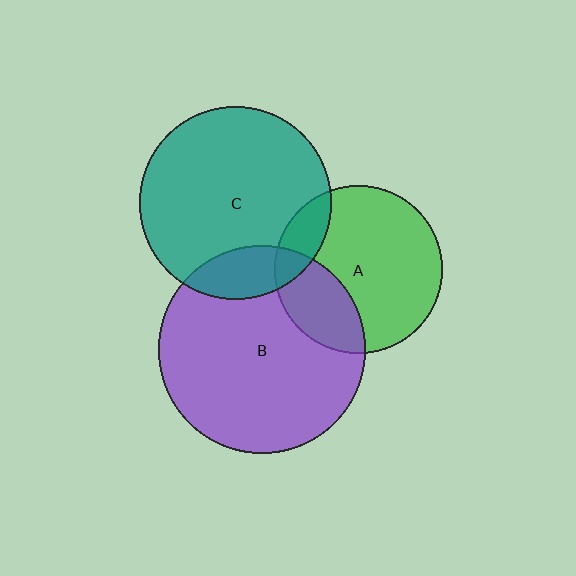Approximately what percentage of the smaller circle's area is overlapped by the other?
Approximately 15%.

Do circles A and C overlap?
Yes.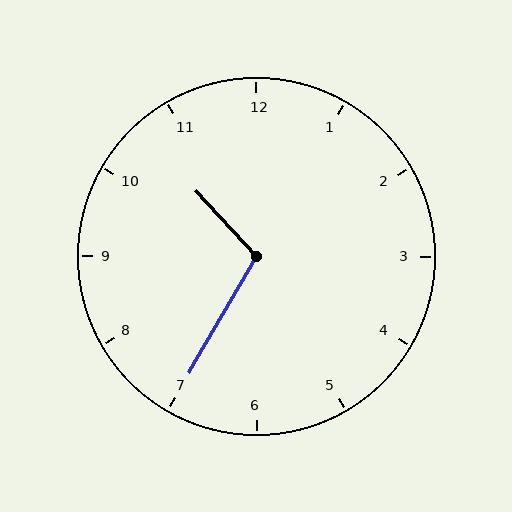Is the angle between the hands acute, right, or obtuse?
It is obtuse.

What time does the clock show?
10:35.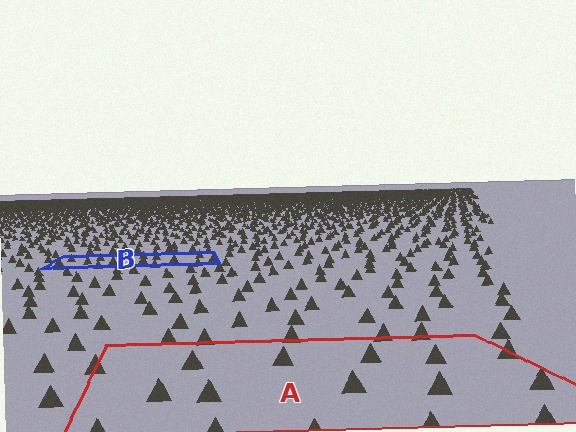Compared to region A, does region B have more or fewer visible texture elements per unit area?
Region B has more texture elements per unit area — they are packed more densely because it is farther away.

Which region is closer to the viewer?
Region A is closer. The texture elements there are larger and more spread out.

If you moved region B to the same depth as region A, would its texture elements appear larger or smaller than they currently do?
They would appear larger. At a closer depth, the same texture elements are projected at a bigger on-screen size.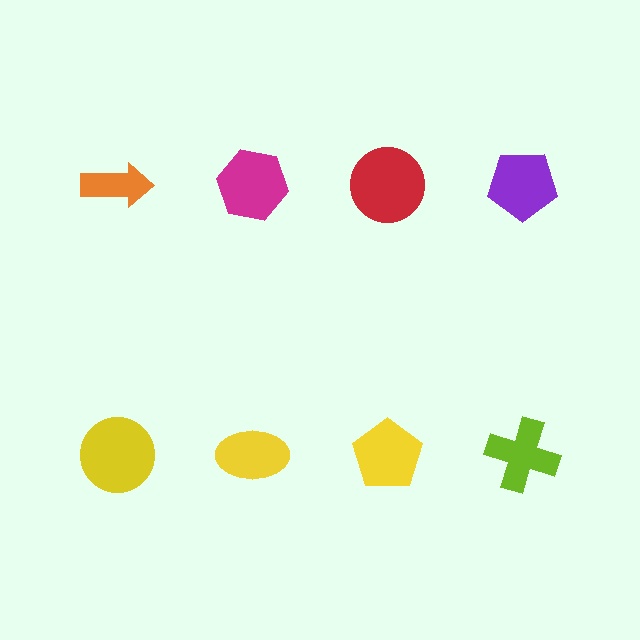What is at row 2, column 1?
A yellow circle.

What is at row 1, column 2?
A magenta hexagon.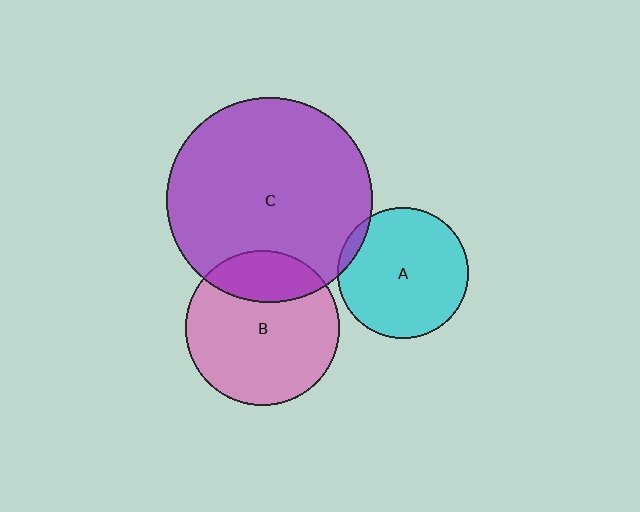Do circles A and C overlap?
Yes.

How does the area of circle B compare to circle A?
Approximately 1.4 times.